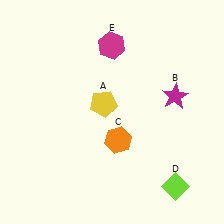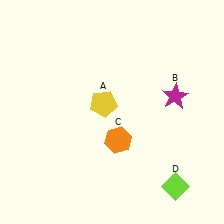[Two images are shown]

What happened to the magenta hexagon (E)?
The magenta hexagon (E) was removed in Image 2. It was in the top-left area of Image 1.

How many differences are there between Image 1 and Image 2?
There is 1 difference between the two images.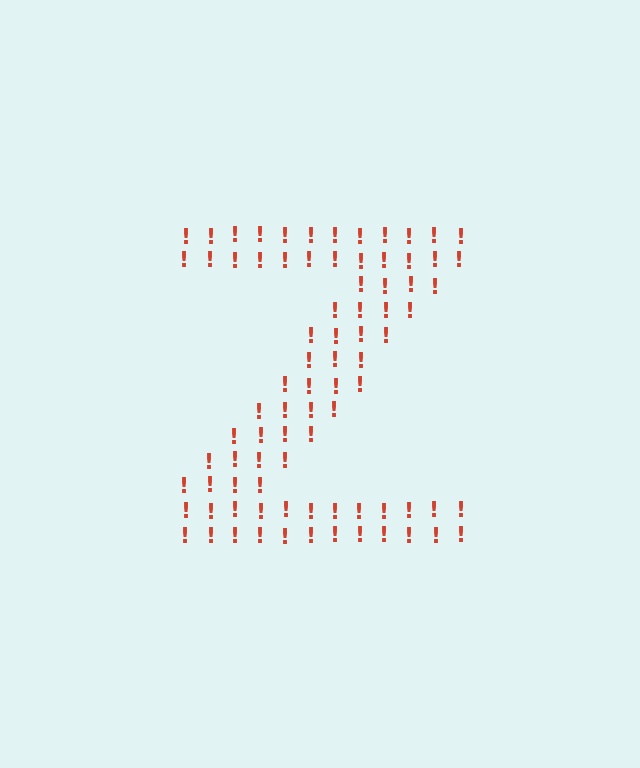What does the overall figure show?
The overall figure shows the letter Z.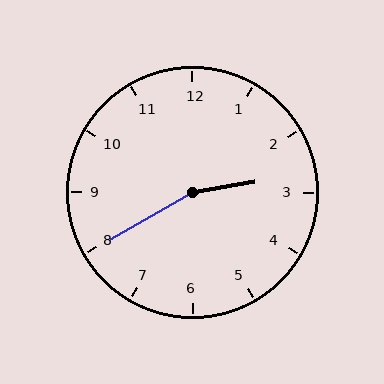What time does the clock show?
2:40.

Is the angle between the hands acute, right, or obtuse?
It is obtuse.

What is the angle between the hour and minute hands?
Approximately 160 degrees.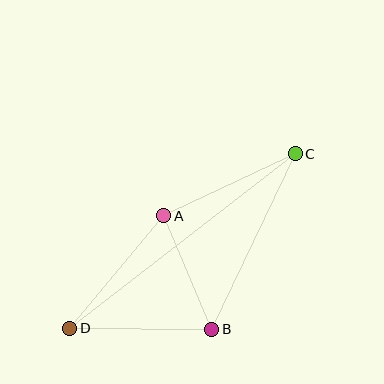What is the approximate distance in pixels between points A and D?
The distance between A and D is approximately 147 pixels.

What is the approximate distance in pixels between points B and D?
The distance between B and D is approximately 142 pixels.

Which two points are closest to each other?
Points A and B are closest to each other.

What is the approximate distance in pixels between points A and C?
The distance between A and C is approximately 145 pixels.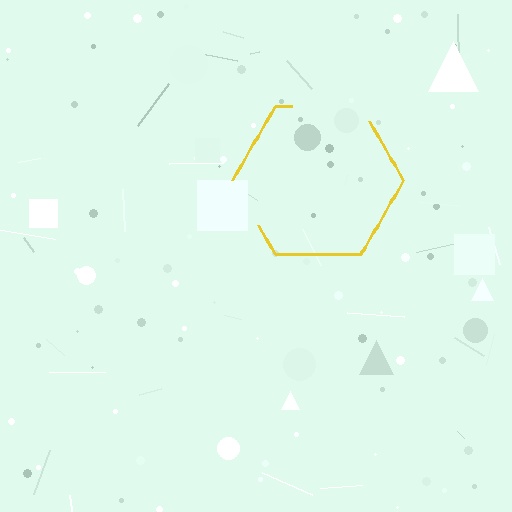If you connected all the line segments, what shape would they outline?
They would outline a hexagon.